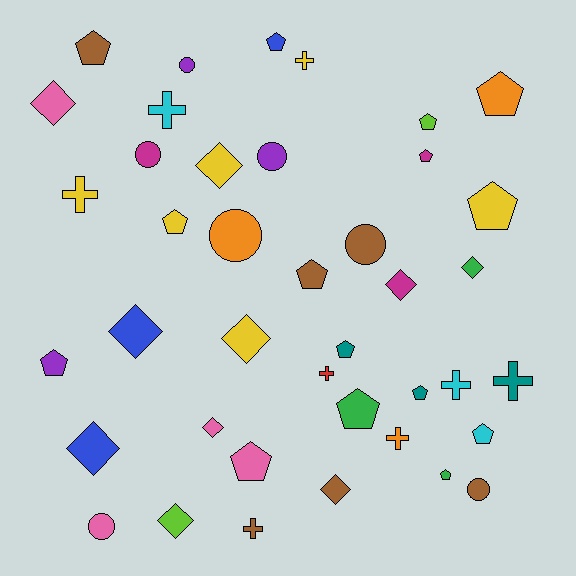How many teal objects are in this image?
There are 3 teal objects.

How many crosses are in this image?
There are 8 crosses.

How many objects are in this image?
There are 40 objects.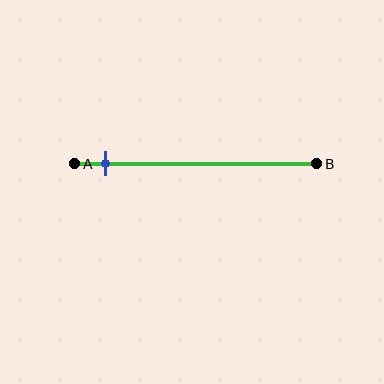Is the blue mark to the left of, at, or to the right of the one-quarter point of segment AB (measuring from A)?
The blue mark is to the left of the one-quarter point of segment AB.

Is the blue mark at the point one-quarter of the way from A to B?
No, the mark is at about 15% from A, not at the 25% one-quarter point.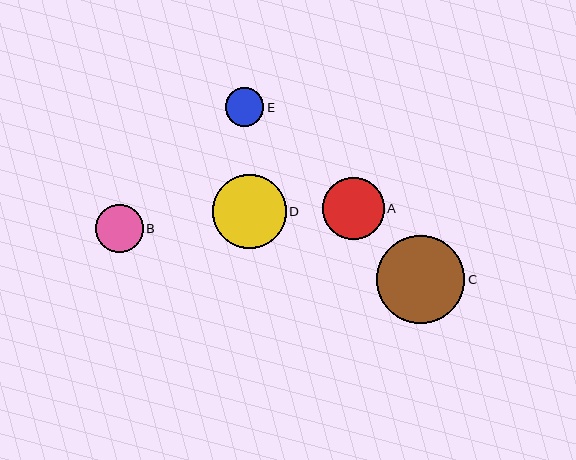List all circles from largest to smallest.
From largest to smallest: C, D, A, B, E.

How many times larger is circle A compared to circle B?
Circle A is approximately 1.3 times the size of circle B.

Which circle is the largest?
Circle C is the largest with a size of approximately 88 pixels.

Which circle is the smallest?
Circle E is the smallest with a size of approximately 39 pixels.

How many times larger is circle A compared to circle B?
Circle A is approximately 1.3 times the size of circle B.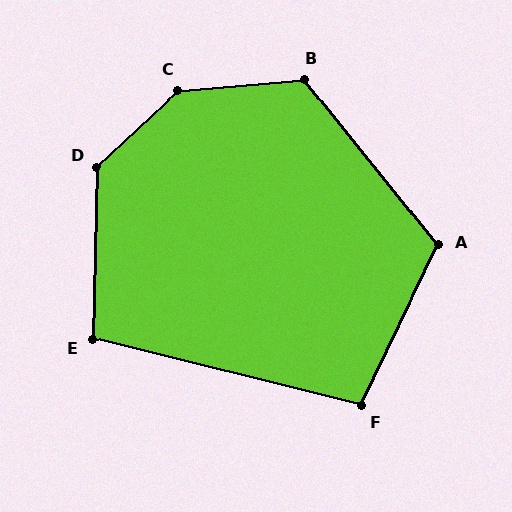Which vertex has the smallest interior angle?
F, at approximately 102 degrees.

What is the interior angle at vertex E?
Approximately 103 degrees (obtuse).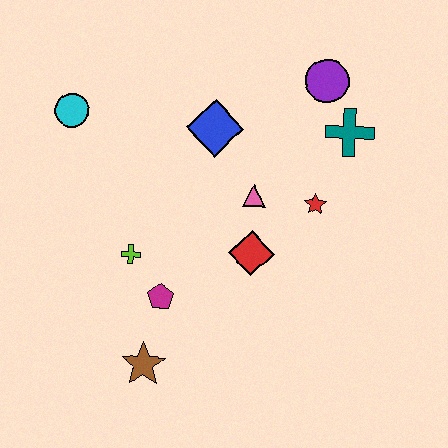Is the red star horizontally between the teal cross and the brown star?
Yes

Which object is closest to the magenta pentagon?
The lime cross is closest to the magenta pentagon.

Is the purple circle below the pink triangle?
No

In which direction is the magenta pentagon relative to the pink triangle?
The magenta pentagon is below the pink triangle.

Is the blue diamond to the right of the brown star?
Yes